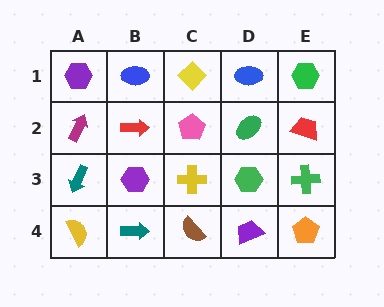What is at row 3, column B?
A purple hexagon.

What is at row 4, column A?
A yellow semicircle.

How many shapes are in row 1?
5 shapes.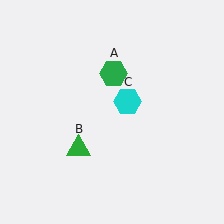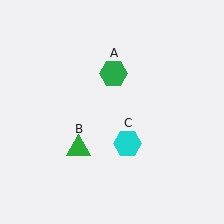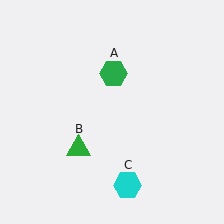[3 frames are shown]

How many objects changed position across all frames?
1 object changed position: cyan hexagon (object C).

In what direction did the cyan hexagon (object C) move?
The cyan hexagon (object C) moved down.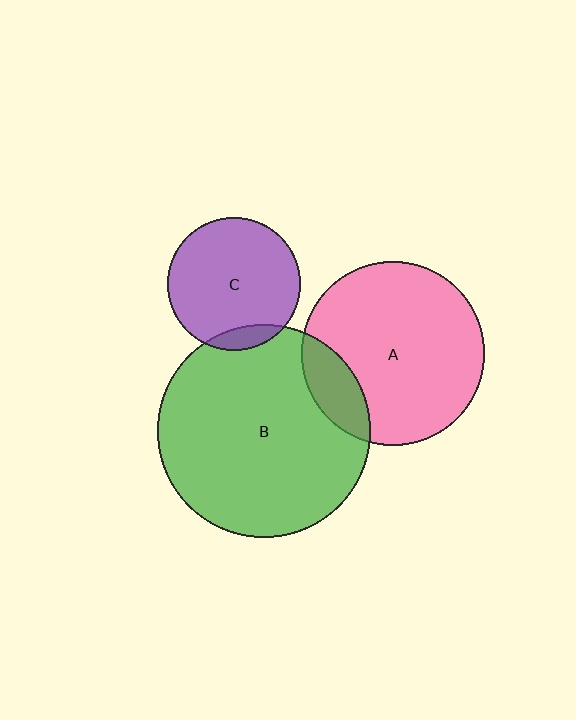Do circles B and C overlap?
Yes.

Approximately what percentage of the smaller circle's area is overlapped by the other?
Approximately 10%.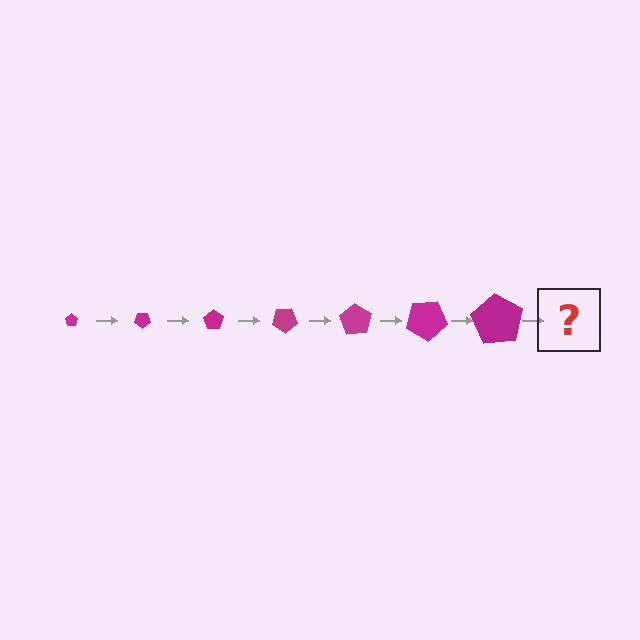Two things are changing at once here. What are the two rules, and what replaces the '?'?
The two rules are that the pentagon grows larger each step and it rotates 35 degrees each step. The '?' should be a pentagon, larger than the previous one and rotated 245 degrees from the start.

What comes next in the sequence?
The next element should be a pentagon, larger than the previous one and rotated 245 degrees from the start.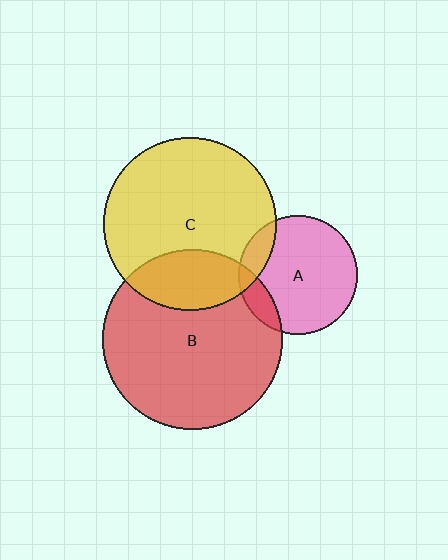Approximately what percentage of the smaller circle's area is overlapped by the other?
Approximately 15%.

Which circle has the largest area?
Circle B (red).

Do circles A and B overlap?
Yes.